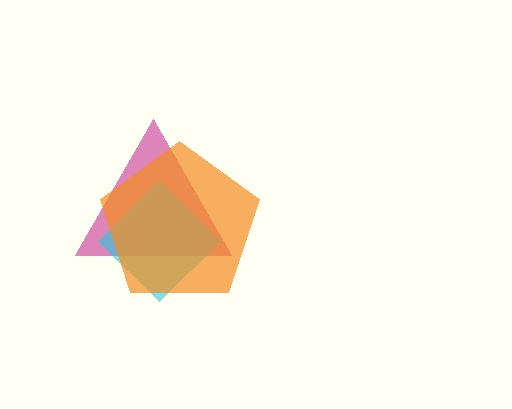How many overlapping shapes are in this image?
There are 3 overlapping shapes in the image.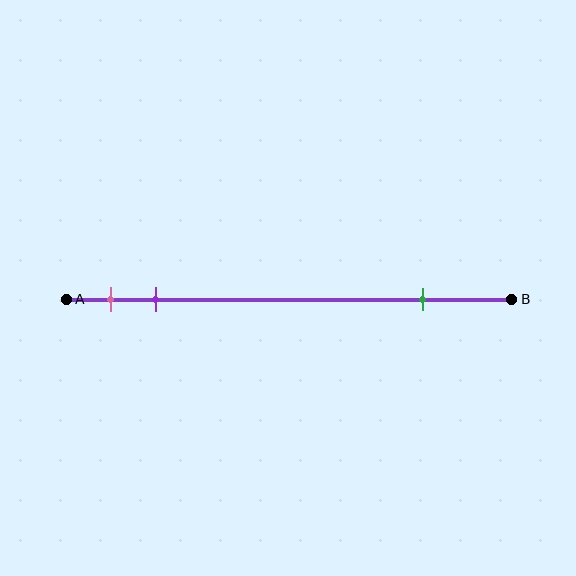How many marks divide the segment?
There are 3 marks dividing the segment.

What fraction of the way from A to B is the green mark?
The green mark is approximately 80% (0.8) of the way from A to B.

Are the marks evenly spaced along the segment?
No, the marks are not evenly spaced.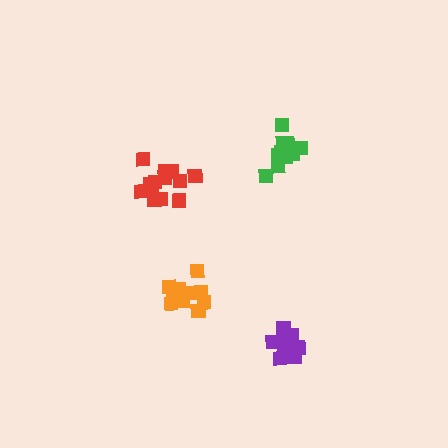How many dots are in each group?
Group 1: 11 dots, Group 2: 13 dots, Group 3: 12 dots, Group 4: 12 dots (48 total).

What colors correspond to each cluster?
The clusters are colored: purple, red, green, orange.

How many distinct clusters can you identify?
There are 4 distinct clusters.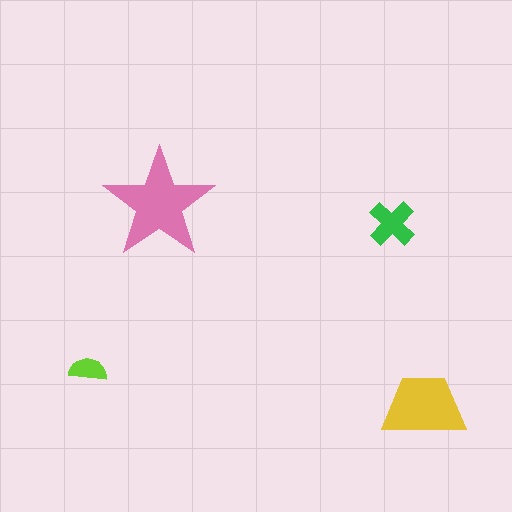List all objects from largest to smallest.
The pink star, the yellow trapezoid, the green cross, the lime semicircle.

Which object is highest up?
The pink star is topmost.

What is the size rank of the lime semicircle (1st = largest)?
4th.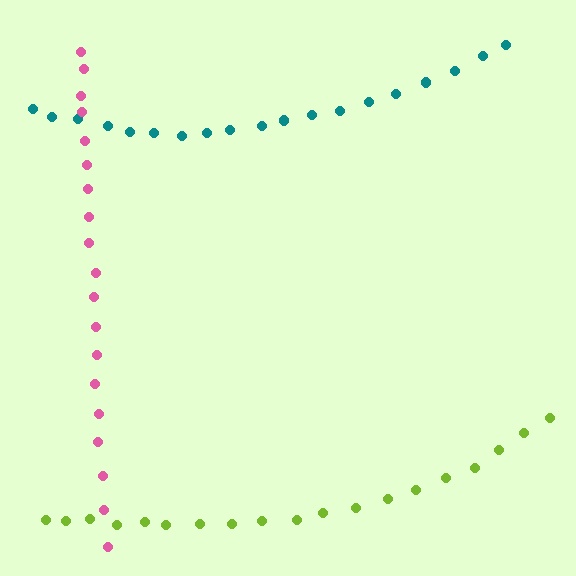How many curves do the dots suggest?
There are 3 distinct paths.